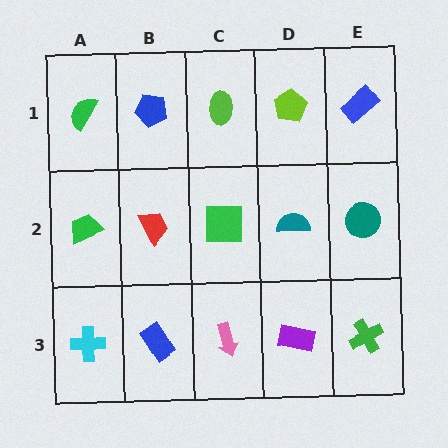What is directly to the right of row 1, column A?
A blue pentagon.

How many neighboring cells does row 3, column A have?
2.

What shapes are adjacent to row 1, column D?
A teal semicircle (row 2, column D), a lime ellipse (row 1, column C), a blue rectangle (row 1, column E).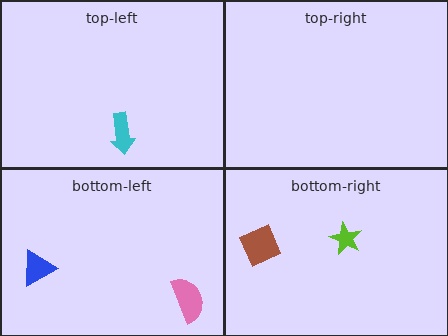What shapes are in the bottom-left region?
The blue triangle, the pink semicircle.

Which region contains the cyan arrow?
The top-left region.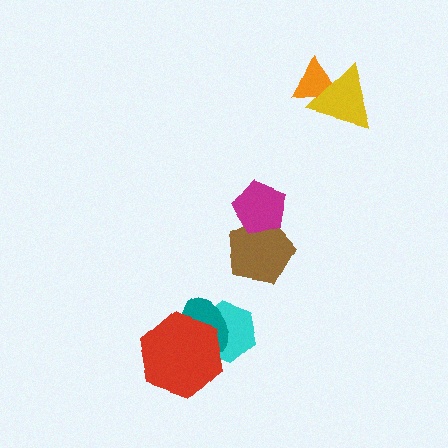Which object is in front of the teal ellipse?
The red hexagon is in front of the teal ellipse.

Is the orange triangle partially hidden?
Yes, it is partially covered by another shape.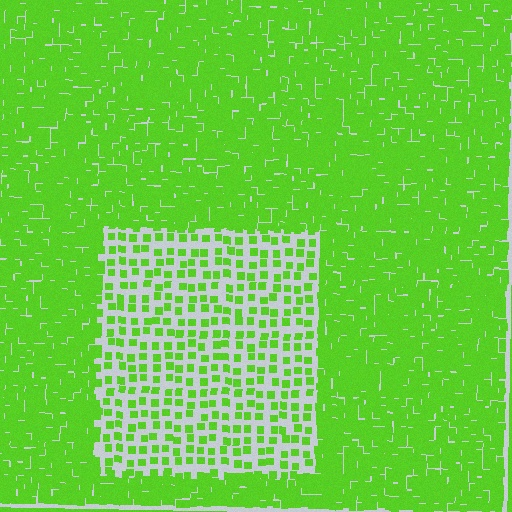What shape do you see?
I see a rectangle.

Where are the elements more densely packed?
The elements are more densely packed outside the rectangle boundary.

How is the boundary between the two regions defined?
The boundary is defined by a change in element density (approximately 2.8x ratio). All elements are the same color, size, and shape.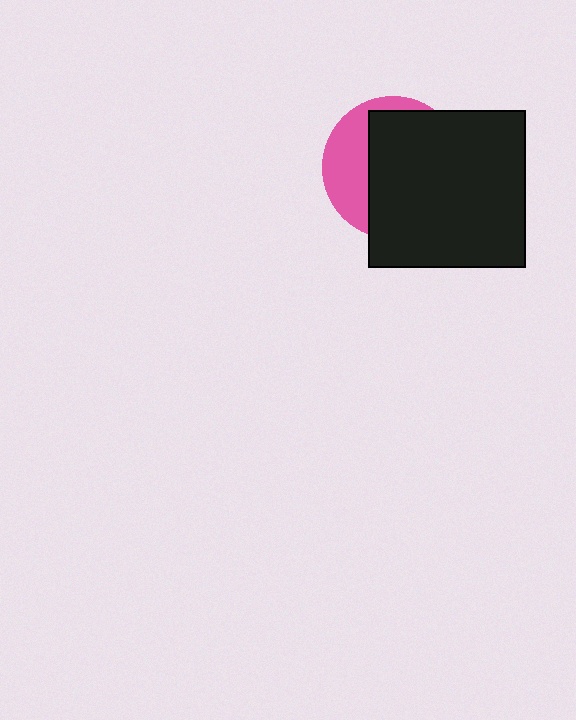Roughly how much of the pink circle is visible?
A small part of it is visible (roughly 32%).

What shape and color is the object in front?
The object in front is a black square.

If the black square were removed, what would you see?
You would see the complete pink circle.